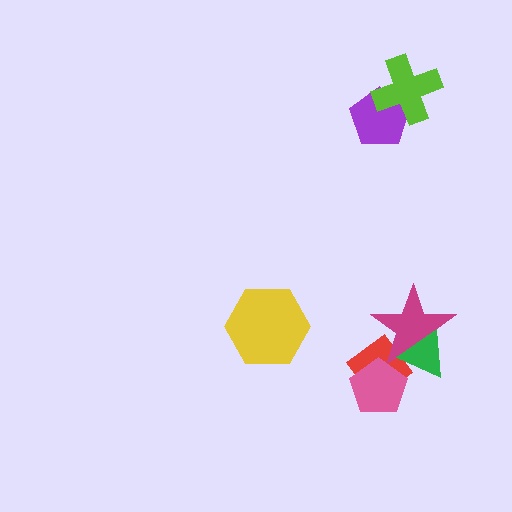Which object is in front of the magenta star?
The green triangle is in front of the magenta star.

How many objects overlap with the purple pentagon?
1 object overlaps with the purple pentagon.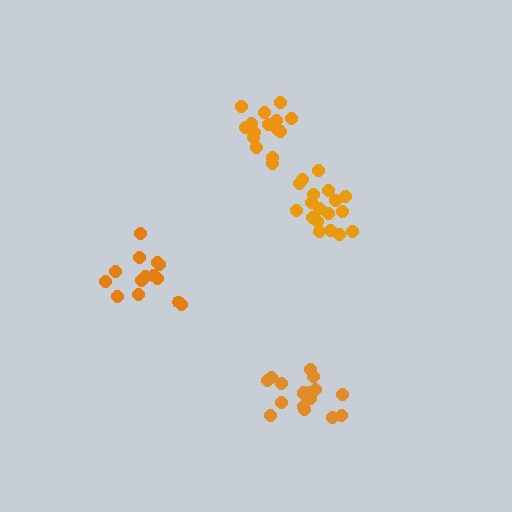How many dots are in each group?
Group 1: 14 dots, Group 2: 17 dots, Group 3: 18 dots, Group 4: 15 dots (64 total).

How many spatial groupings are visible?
There are 4 spatial groupings.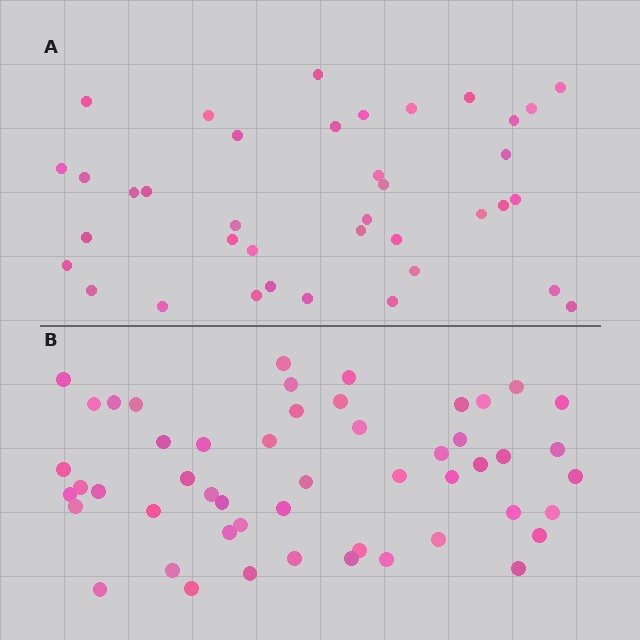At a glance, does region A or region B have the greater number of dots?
Region B (the bottom region) has more dots.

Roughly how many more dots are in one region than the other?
Region B has approximately 15 more dots than region A.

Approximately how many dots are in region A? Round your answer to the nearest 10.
About 40 dots. (The exact count is 38, which rounds to 40.)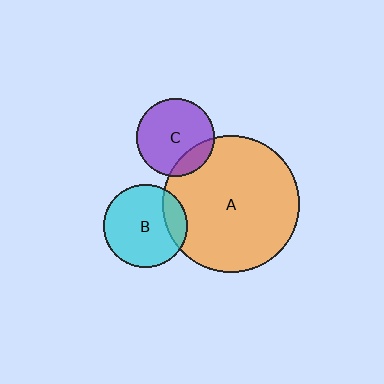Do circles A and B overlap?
Yes.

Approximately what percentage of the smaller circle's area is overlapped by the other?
Approximately 20%.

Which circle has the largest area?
Circle A (orange).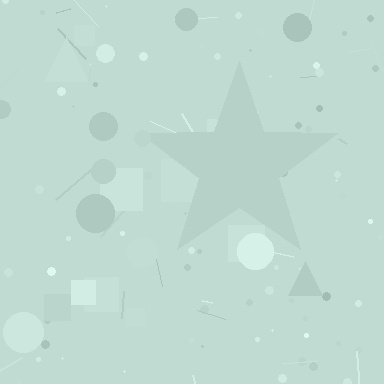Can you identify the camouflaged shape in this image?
The camouflaged shape is a star.